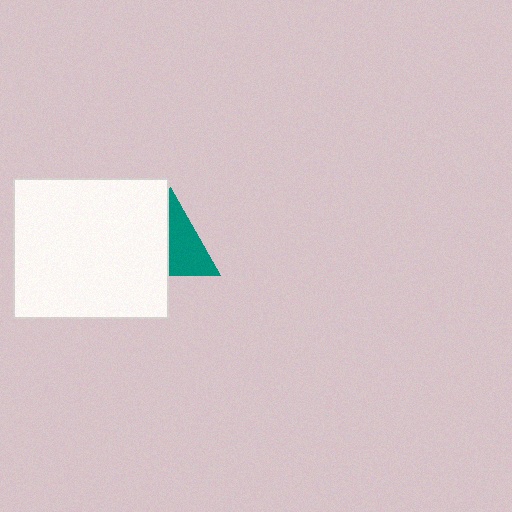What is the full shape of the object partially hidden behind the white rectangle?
The partially hidden object is a teal triangle.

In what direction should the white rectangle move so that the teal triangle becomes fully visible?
The white rectangle should move left. That is the shortest direction to clear the overlap and leave the teal triangle fully visible.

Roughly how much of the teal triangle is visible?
About half of it is visible (roughly 51%).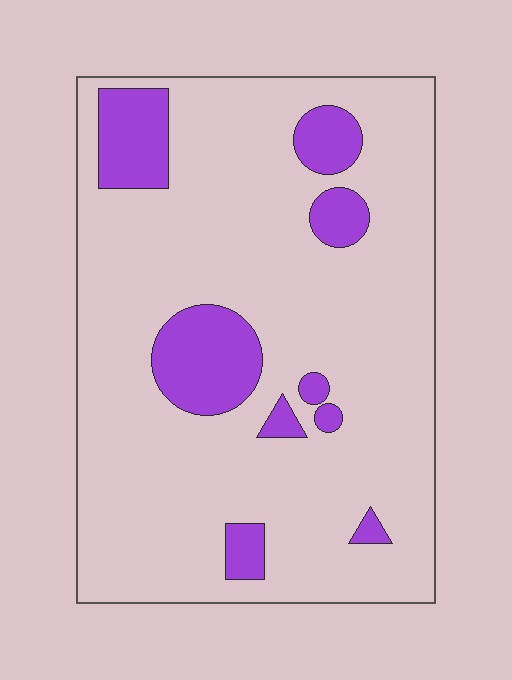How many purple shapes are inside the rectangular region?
9.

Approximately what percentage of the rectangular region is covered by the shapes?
Approximately 15%.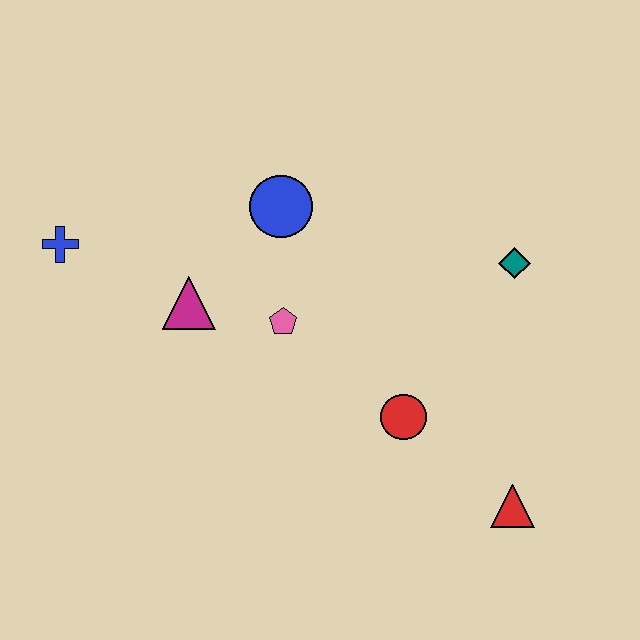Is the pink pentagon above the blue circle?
No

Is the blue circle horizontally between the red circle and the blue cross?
Yes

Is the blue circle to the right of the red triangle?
No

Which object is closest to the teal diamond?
The red circle is closest to the teal diamond.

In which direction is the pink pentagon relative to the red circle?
The pink pentagon is to the left of the red circle.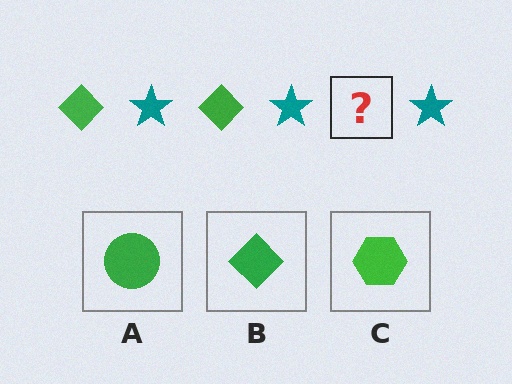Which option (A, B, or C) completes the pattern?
B.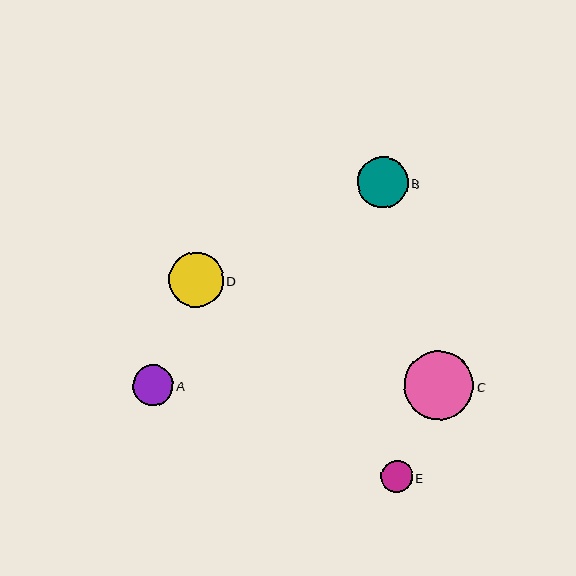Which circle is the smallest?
Circle E is the smallest with a size of approximately 31 pixels.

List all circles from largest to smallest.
From largest to smallest: C, D, B, A, E.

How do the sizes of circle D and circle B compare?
Circle D and circle B are approximately the same size.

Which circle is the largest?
Circle C is the largest with a size of approximately 69 pixels.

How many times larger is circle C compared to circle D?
Circle C is approximately 1.3 times the size of circle D.